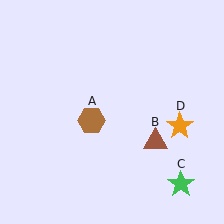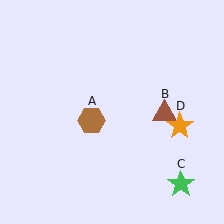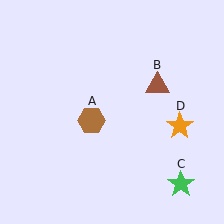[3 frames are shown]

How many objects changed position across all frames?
1 object changed position: brown triangle (object B).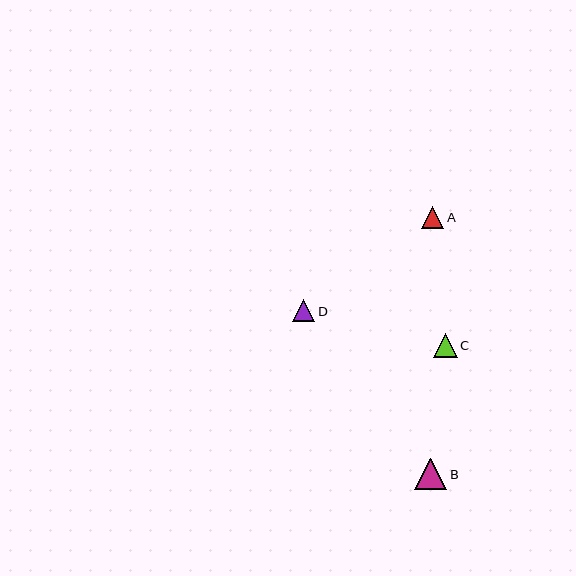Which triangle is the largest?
Triangle B is the largest with a size of approximately 32 pixels.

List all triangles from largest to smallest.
From largest to smallest: B, C, D, A.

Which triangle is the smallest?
Triangle A is the smallest with a size of approximately 22 pixels.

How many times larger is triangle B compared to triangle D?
Triangle B is approximately 1.4 times the size of triangle D.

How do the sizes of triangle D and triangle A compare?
Triangle D and triangle A are approximately the same size.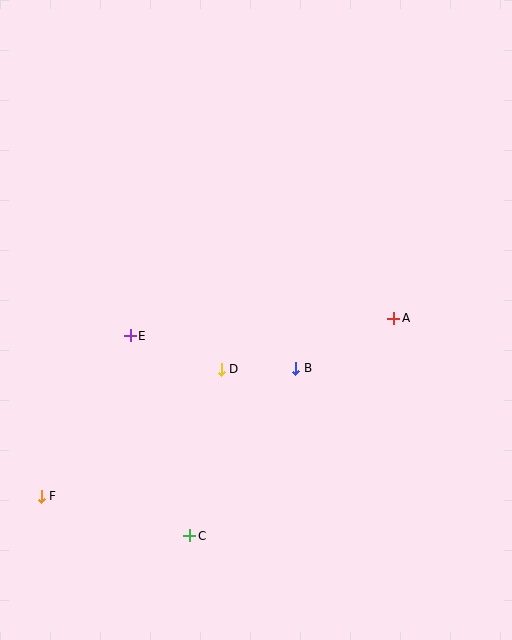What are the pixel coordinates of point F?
Point F is at (41, 496).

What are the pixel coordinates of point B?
Point B is at (296, 368).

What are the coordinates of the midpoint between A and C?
The midpoint between A and C is at (292, 427).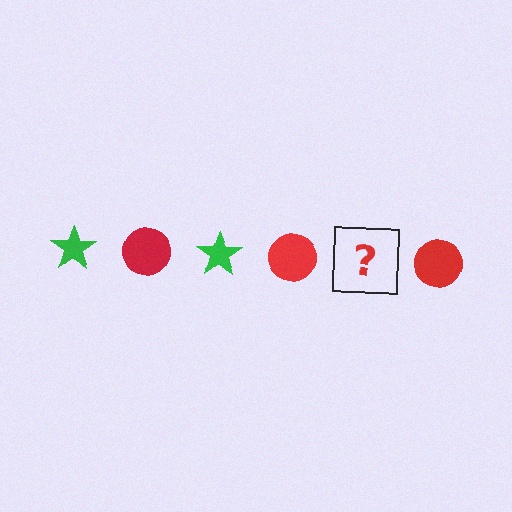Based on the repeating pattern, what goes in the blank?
The blank should be a green star.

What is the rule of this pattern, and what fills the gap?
The rule is that the pattern alternates between green star and red circle. The gap should be filled with a green star.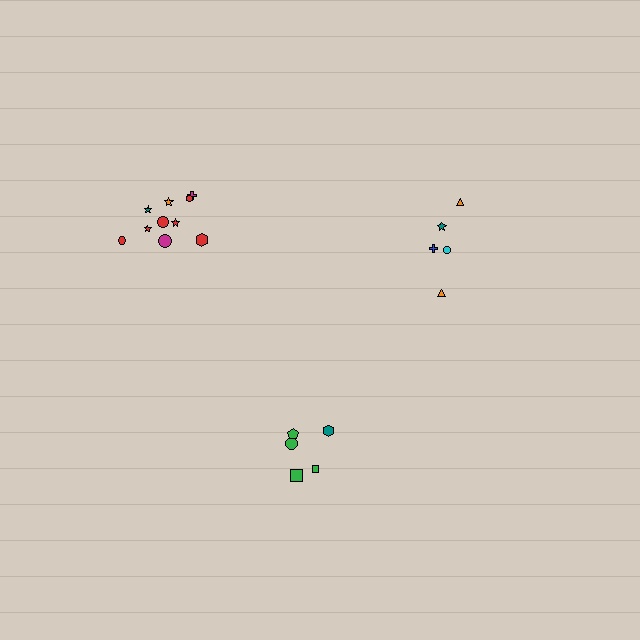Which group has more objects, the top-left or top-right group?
The top-left group.